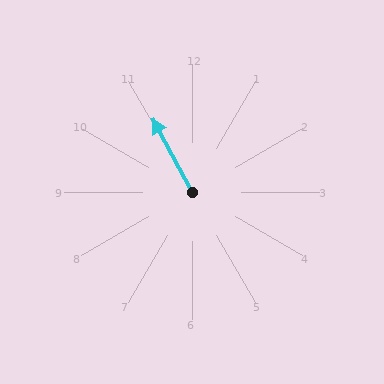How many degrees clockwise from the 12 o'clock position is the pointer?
Approximately 332 degrees.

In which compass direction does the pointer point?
Northwest.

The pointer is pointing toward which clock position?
Roughly 11 o'clock.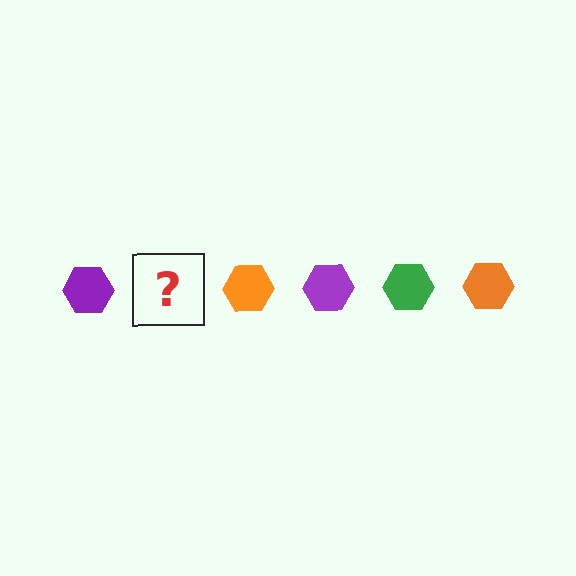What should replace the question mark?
The question mark should be replaced with a green hexagon.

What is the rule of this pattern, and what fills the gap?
The rule is that the pattern cycles through purple, green, orange hexagons. The gap should be filled with a green hexagon.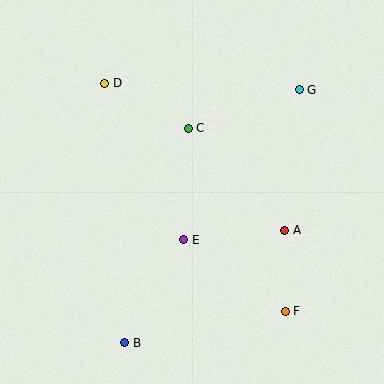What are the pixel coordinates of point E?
Point E is at (184, 240).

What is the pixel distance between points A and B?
The distance between A and B is 196 pixels.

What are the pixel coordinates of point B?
Point B is at (125, 343).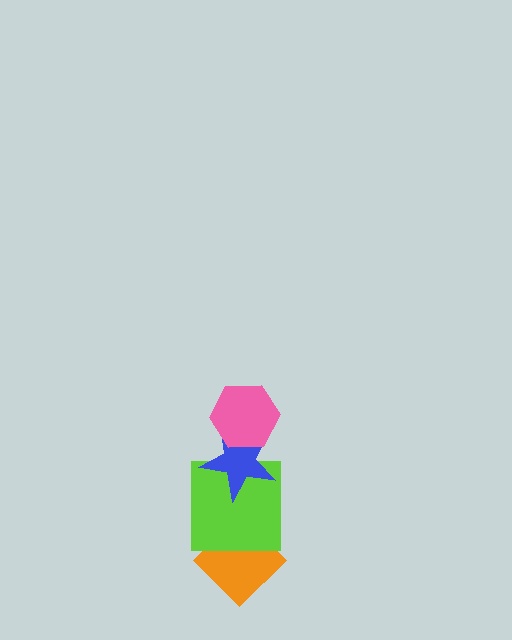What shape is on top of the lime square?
The blue star is on top of the lime square.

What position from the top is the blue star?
The blue star is 2nd from the top.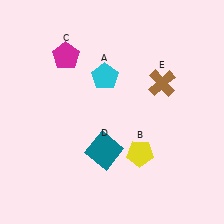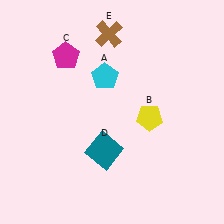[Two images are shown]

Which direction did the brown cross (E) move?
The brown cross (E) moved left.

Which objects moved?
The objects that moved are: the yellow pentagon (B), the brown cross (E).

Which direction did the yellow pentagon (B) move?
The yellow pentagon (B) moved up.